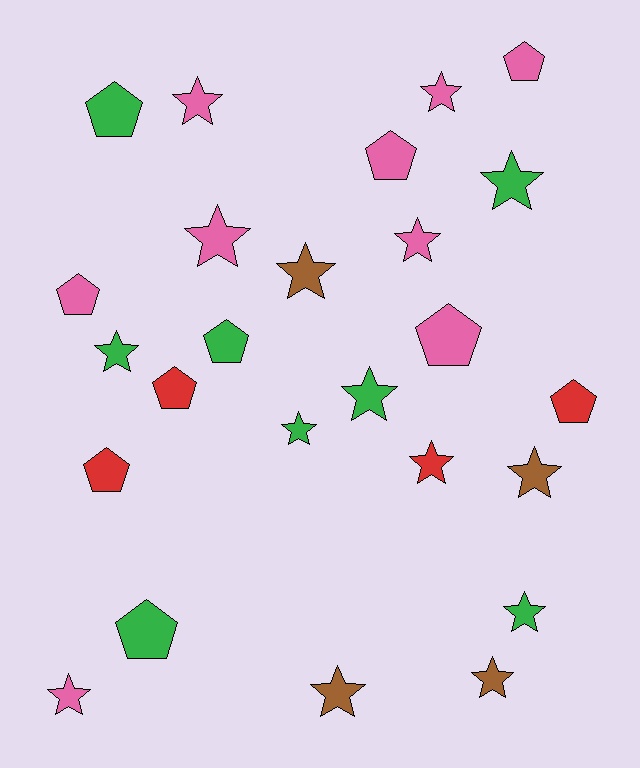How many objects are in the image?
There are 25 objects.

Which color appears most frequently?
Pink, with 9 objects.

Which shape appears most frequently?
Star, with 15 objects.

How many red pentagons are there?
There are 3 red pentagons.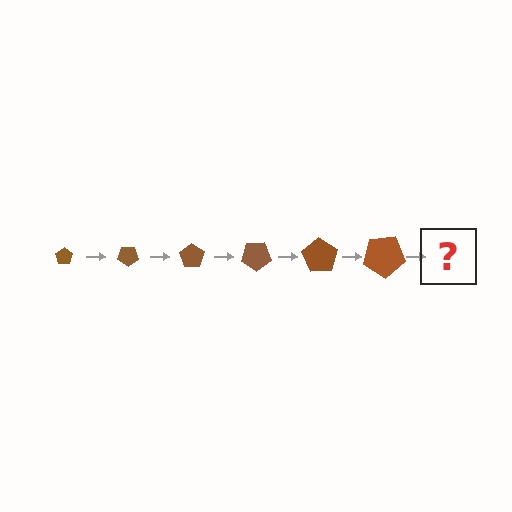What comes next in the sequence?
The next element should be a pentagon, larger than the previous one and rotated 210 degrees from the start.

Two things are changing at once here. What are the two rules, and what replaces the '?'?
The two rules are that the pentagon grows larger each step and it rotates 35 degrees each step. The '?' should be a pentagon, larger than the previous one and rotated 210 degrees from the start.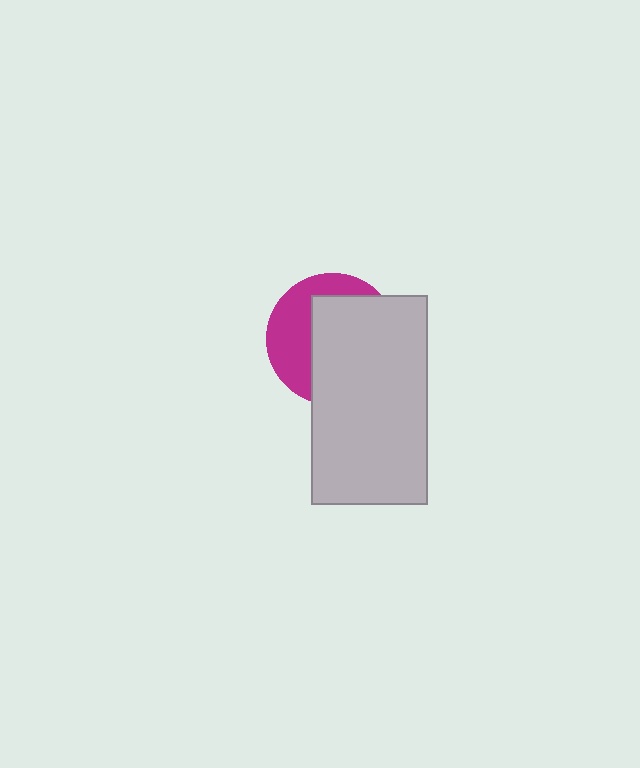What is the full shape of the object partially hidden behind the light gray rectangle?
The partially hidden object is a magenta circle.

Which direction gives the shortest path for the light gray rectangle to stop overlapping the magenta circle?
Moving right gives the shortest separation.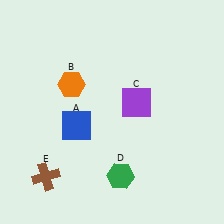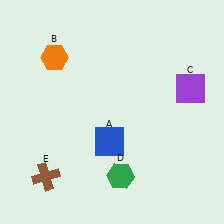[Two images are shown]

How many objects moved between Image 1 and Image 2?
3 objects moved between the two images.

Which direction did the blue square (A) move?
The blue square (A) moved right.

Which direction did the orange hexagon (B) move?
The orange hexagon (B) moved up.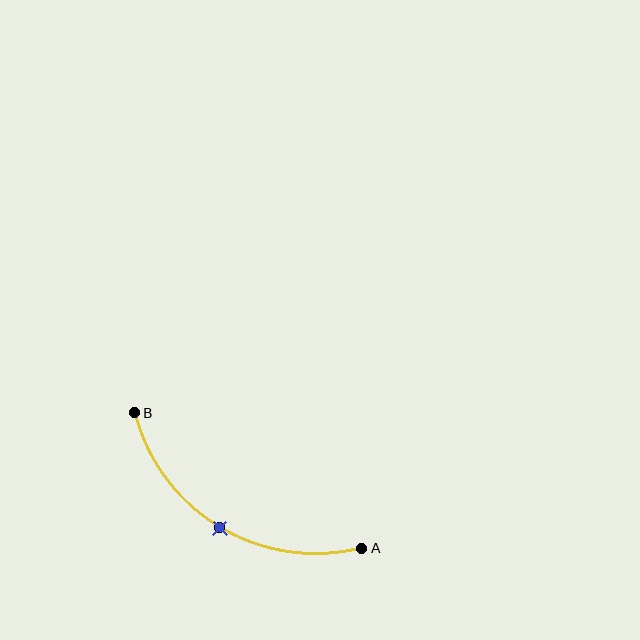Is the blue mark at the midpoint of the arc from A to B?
Yes. The blue mark lies on the arc at equal arc-length from both A and B — it is the arc midpoint.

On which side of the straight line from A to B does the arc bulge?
The arc bulges below the straight line connecting A and B.